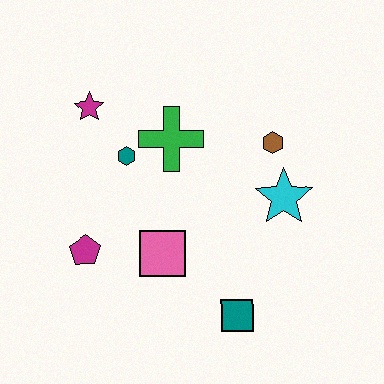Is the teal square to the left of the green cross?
No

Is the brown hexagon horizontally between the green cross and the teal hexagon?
No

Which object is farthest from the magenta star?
The teal square is farthest from the magenta star.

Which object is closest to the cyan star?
The brown hexagon is closest to the cyan star.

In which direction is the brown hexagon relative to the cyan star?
The brown hexagon is above the cyan star.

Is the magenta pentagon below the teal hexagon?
Yes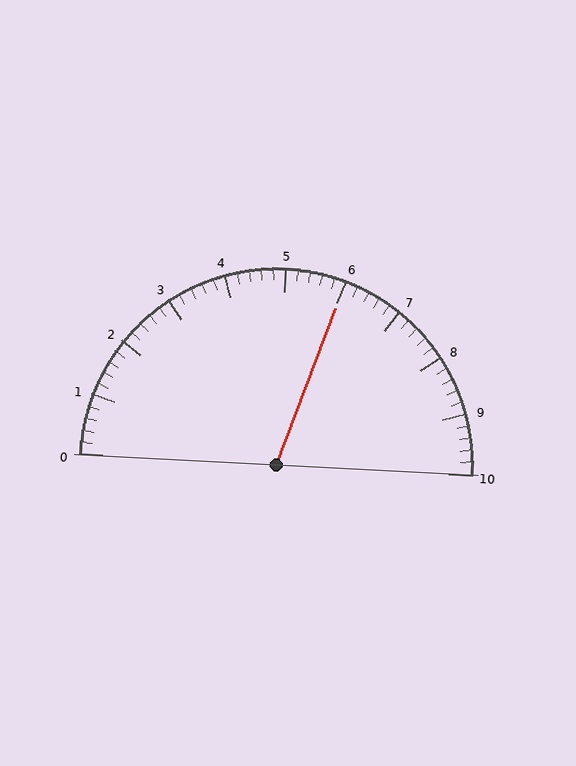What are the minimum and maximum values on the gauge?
The gauge ranges from 0 to 10.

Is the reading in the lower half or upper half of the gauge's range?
The reading is in the upper half of the range (0 to 10).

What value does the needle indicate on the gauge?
The needle indicates approximately 6.0.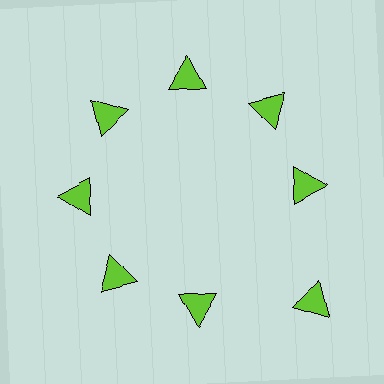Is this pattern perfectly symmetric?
No. The 8 lime triangles are arranged in a ring, but one element near the 4 o'clock position is pushed outward from the center, breaking the 8-fold rotational symmetry.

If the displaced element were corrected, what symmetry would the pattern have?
It would have 8-fold rotational symmetry — the pattern would map onto itself every 45 degrees.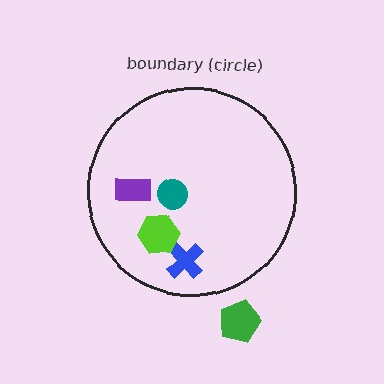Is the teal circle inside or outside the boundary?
Inside.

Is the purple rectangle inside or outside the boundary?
Inside.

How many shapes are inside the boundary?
4 inside, 1 outside.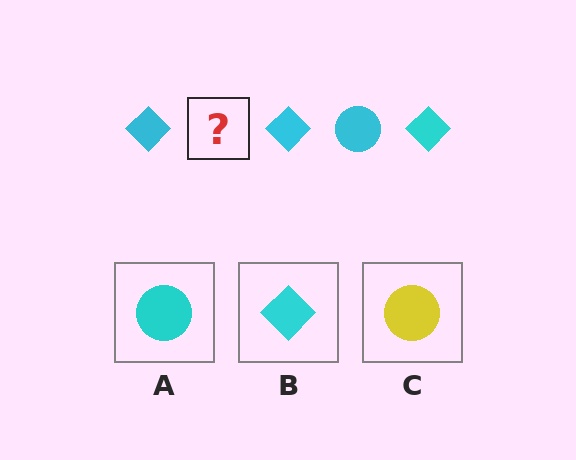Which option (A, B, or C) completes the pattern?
A.